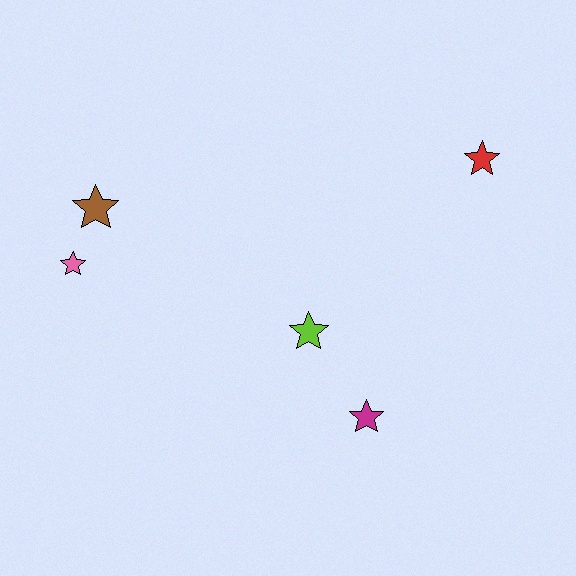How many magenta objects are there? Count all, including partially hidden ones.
There is 1 magenta object.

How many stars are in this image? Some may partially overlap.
There are 5 stars.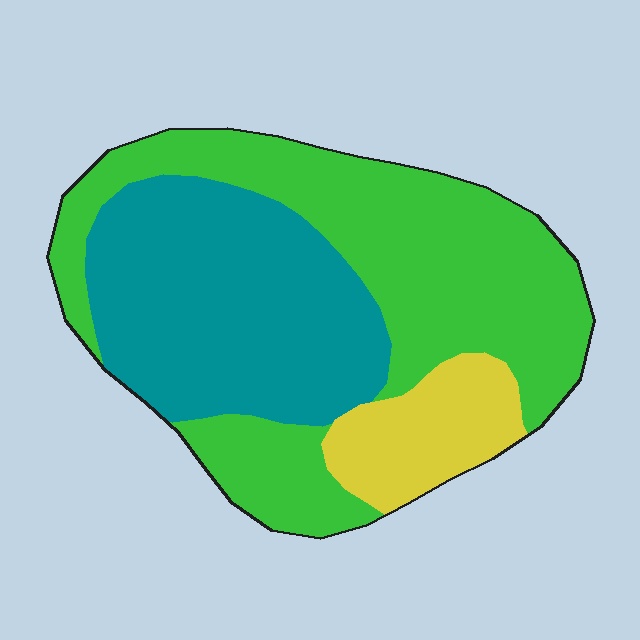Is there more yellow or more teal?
Teal.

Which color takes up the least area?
Yellow, at roughly 15%.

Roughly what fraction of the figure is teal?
Teal covers around 40% of the figure.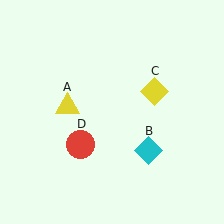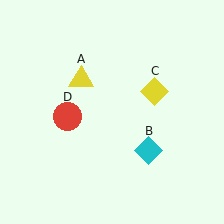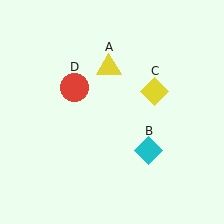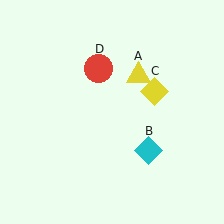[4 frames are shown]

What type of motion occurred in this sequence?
The yellow triangle (object A), red circle (object D) rotated clockwise around the center of the scene.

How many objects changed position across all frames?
2 objects changed position: yellow triangle (object A), red circle (object D).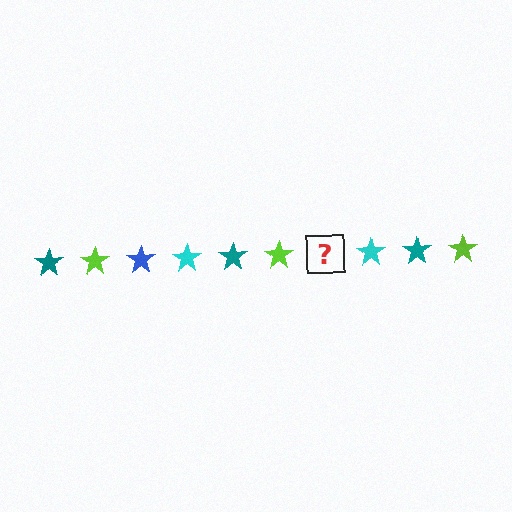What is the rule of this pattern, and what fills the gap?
The rule is that the pattern cycles through teal, lime, blue, cyan stars. The gap should be filled with a blue star.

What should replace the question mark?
The question mark should be replaced with a blue star.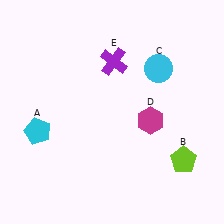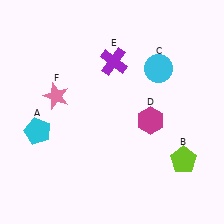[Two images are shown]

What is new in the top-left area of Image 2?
A pink star (F) was added in the top-left area of Image 2.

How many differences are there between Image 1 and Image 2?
There is 1 difference between the two images.